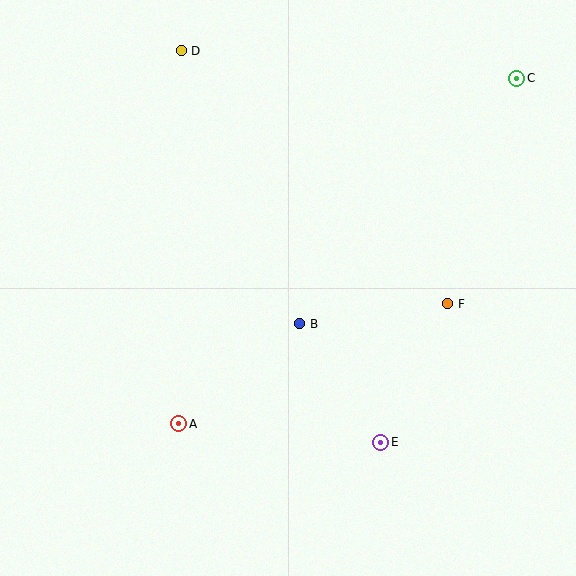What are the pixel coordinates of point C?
Point C is at (517, 78).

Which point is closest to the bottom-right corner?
Point E is closest to the bottom-right corner.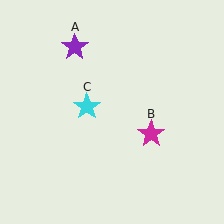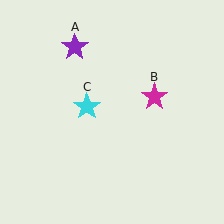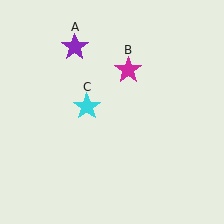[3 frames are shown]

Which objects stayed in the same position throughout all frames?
Purple star (object A) and cyan star (object C) remained stationary.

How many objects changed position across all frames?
1 object changed position: magenta star (object B).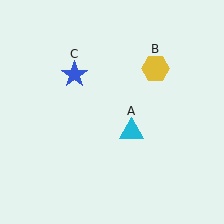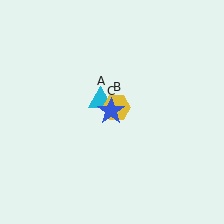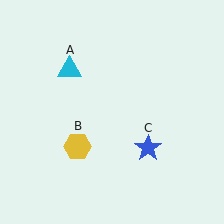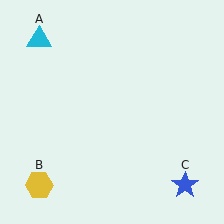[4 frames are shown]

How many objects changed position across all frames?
3 objects changed position: cyan triangle (object A), yellow hexagon (object B), blue star (object C).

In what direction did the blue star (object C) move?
The blue star (object C) moved down and to the right.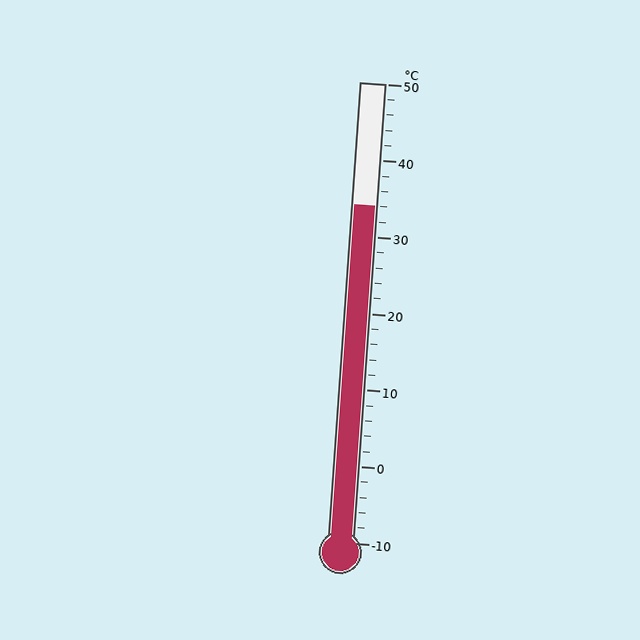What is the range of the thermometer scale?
The thermometer scale ranges from -10°C to 50°C.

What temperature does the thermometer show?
The thermometer shows approximately 34°C.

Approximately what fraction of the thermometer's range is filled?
The thermometer is filled to approximately 75% of its range.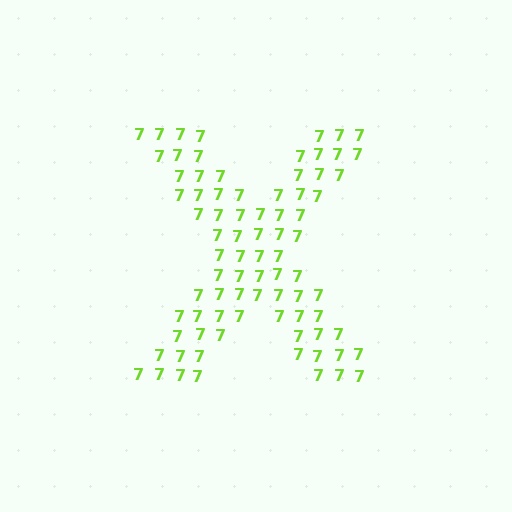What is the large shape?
The large shape is the letter X.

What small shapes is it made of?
It is made of small digit 7's.